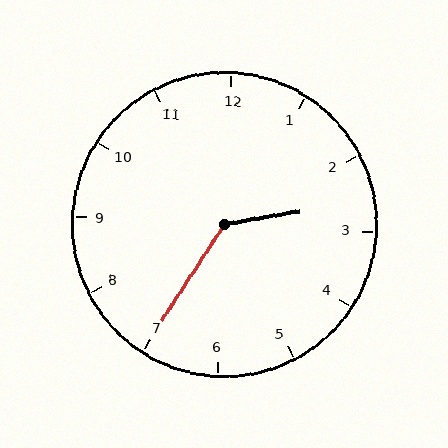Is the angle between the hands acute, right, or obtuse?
It is obtuse.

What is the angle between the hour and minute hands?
Approximately 132 degrees.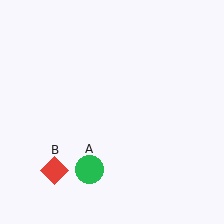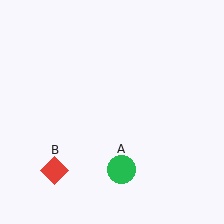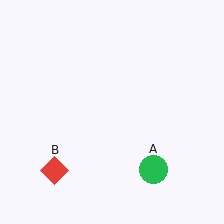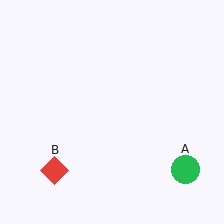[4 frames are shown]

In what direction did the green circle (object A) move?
The green circle (object A) moved right.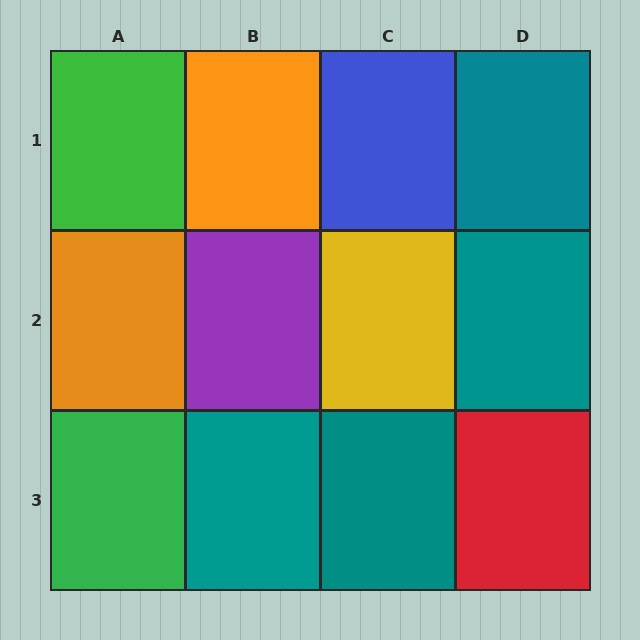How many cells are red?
1 cell is red.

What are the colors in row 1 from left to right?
Green, orange, blue, teal.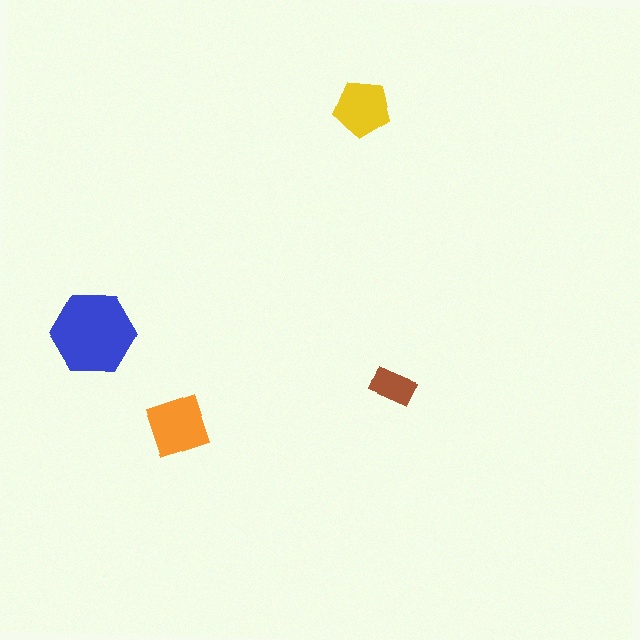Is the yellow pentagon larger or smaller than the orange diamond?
Smaller.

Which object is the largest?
The blue hexagon.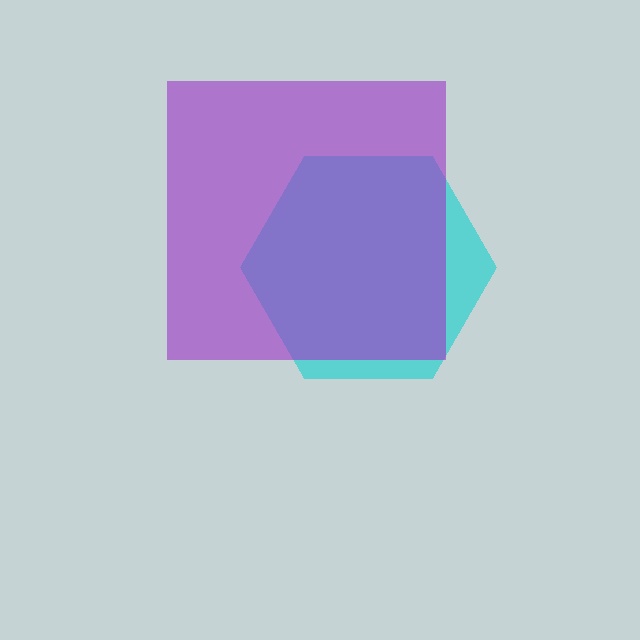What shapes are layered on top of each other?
The layered shapes are: a cyan hexagon, a purple square.